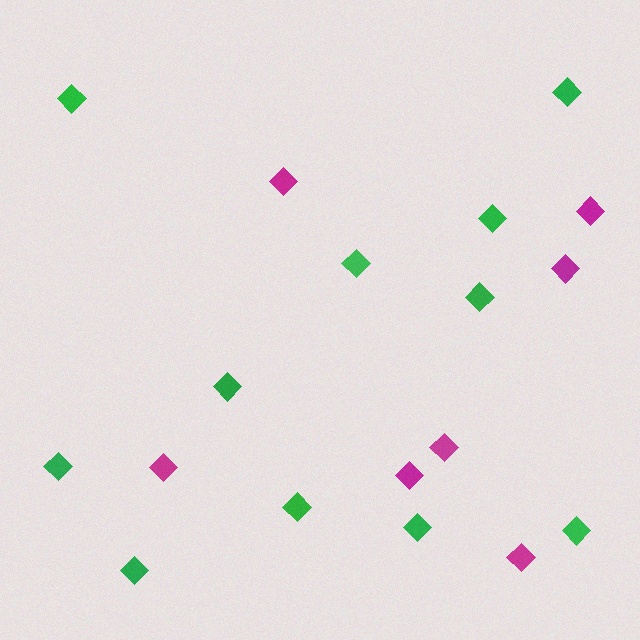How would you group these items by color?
There are 2 groups: one group of green diamonds (11) and one group of magenta diamonds (7).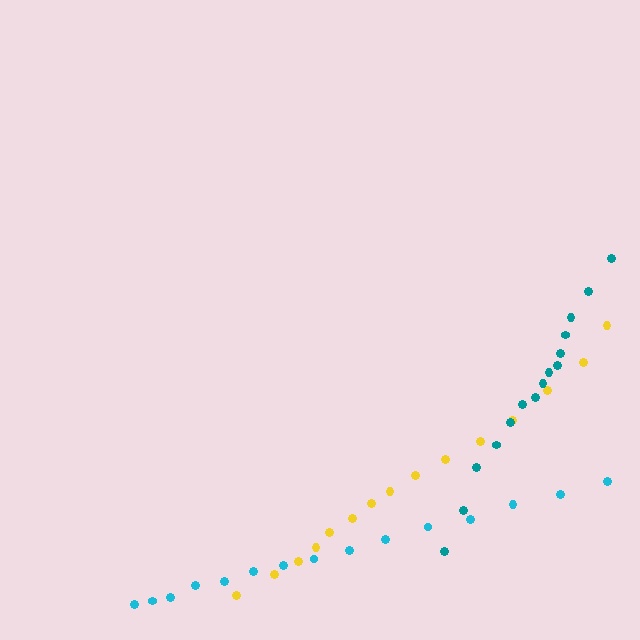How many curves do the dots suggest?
There are 3 distinct paths.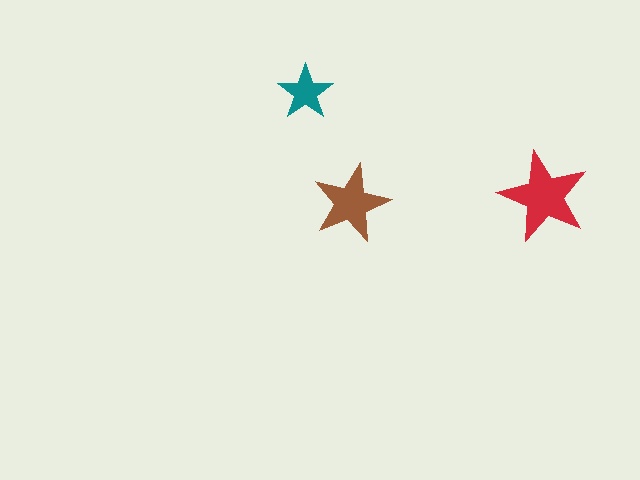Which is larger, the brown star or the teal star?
The brown one.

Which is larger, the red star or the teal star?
The red one.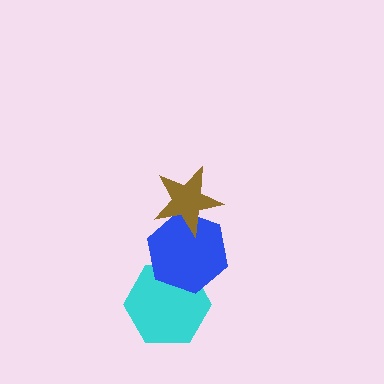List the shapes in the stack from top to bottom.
From top to bottom: the brown star, the blue hexagon, the cyan hexagon.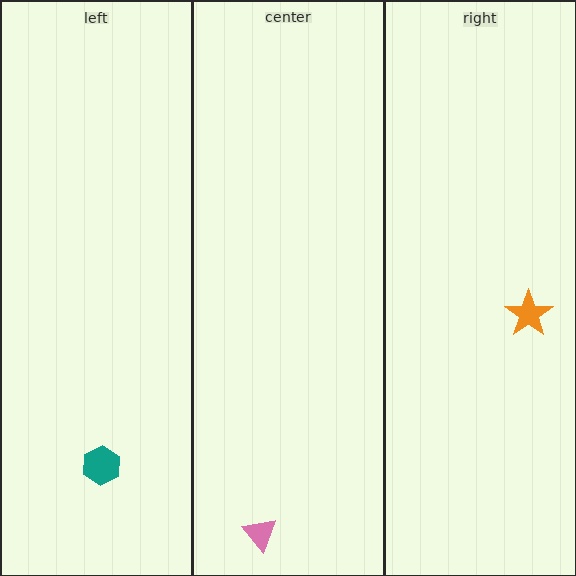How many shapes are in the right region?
1.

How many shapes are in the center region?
1.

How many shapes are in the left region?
1.